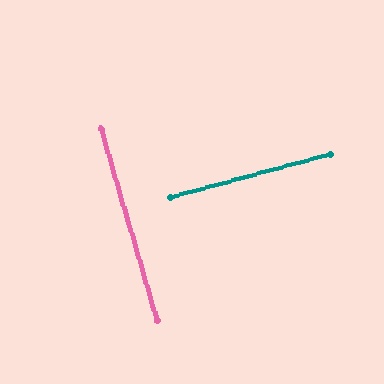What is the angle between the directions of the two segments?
Approximately 89 degrees.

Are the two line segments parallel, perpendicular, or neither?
Perpendicular — they meet at approximately 89°.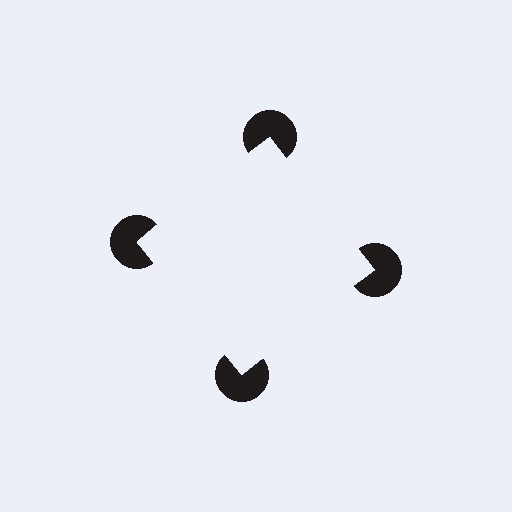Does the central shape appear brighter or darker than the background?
It typically appears slightly brighter than the background, even though no actual brightness change is drawn.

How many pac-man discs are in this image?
There are 4 — one at each vertex of the illusory square.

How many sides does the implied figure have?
4 sides.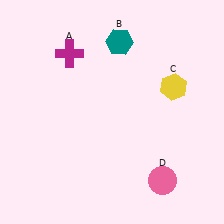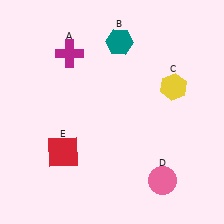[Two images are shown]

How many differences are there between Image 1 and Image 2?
There is 1 difference between the two images.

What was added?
A red square (E) was added in Image 2.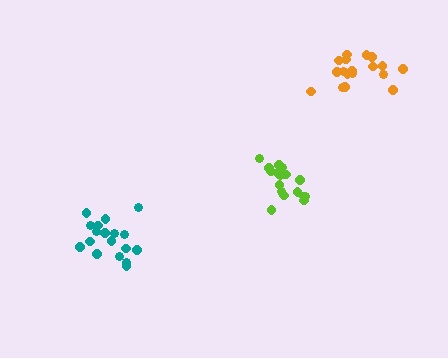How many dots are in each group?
Group 1: 19 dots, Group 2: 17 dots, Group 3: 18 dots (54 total).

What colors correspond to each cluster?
The clusters are colored: teal, lime, orange.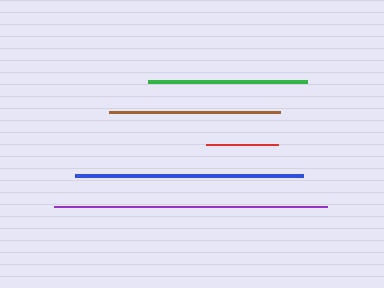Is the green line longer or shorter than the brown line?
The brown line is longer than the green line.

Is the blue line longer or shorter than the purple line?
The purple line is longer than the blue line.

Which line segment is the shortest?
The red line is the shortest at approximately 72 pixels.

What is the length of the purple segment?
The purple segment is approximately 273 pixels long.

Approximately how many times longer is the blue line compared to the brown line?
The blue line is approximately 1.3 times the length of the brown line.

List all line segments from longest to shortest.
From longest to shortest: purple, blue, brown, green, red.